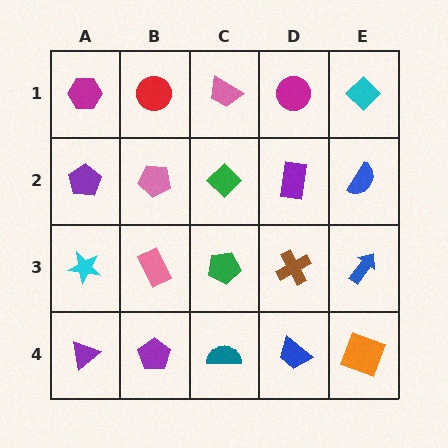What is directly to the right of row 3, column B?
A green pentagon.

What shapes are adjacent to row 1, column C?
A green diamond (row 2, column C), a red circle (row 1, column B), a magenta circle (row 1, column D).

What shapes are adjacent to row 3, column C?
A green diamond (row 2, column C), a teal semicircle (row 4, column C), a pink rectangle (row 3, column B), a brown cross (row 3, column D).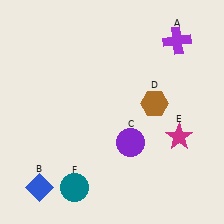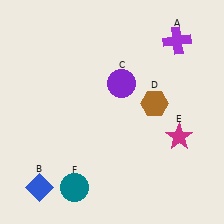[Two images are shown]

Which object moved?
The purple circle (C) moved up.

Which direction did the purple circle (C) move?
The purple circle (C) moved up.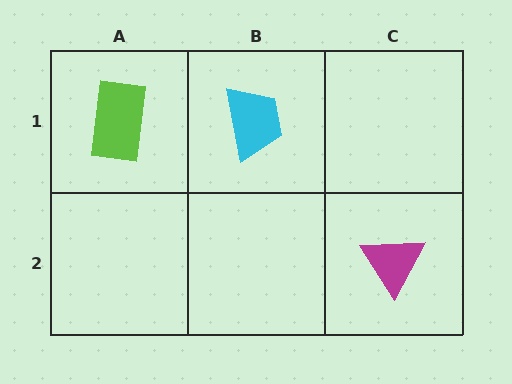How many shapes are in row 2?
1 shape.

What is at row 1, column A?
A lime rectangle.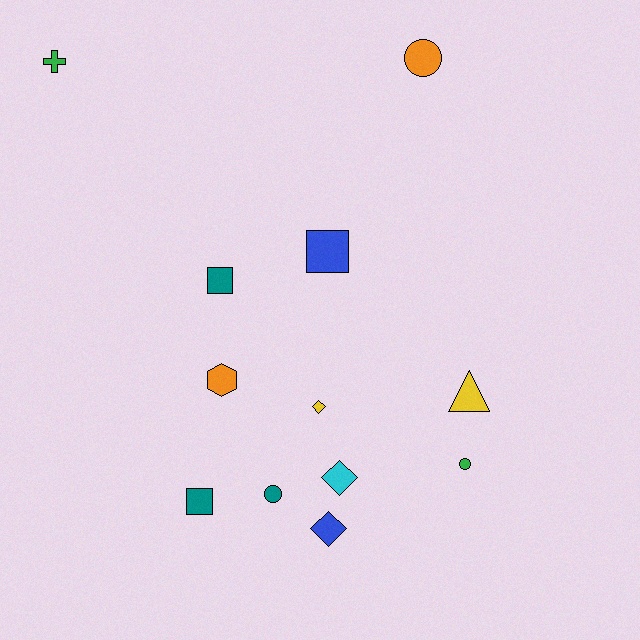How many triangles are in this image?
There is 1 triangle.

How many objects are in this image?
There are 12 objects.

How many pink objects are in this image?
There are no pink objects.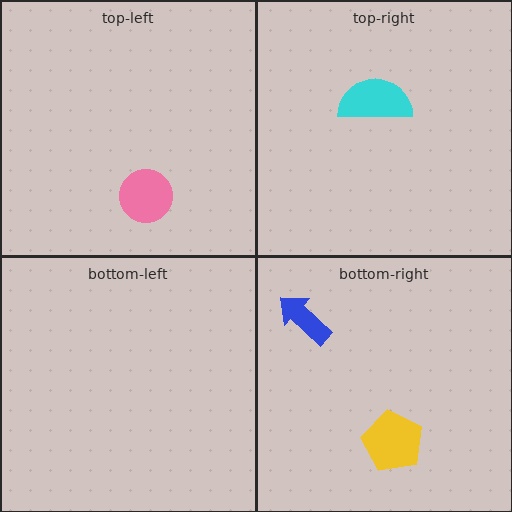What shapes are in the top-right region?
The cyan semicircle.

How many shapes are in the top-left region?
1.